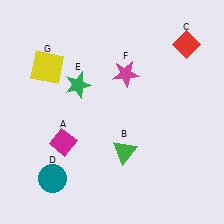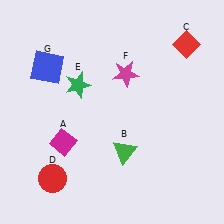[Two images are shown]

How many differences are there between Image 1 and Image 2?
There are 2 differences between the two images.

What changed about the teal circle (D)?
In Image 1, D is teal. In Image 2, it changed to red.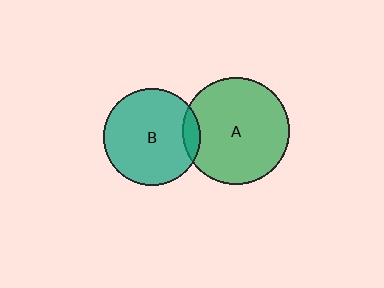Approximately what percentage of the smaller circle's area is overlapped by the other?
Approximately 10%.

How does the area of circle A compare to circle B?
Approximately 1.2 times.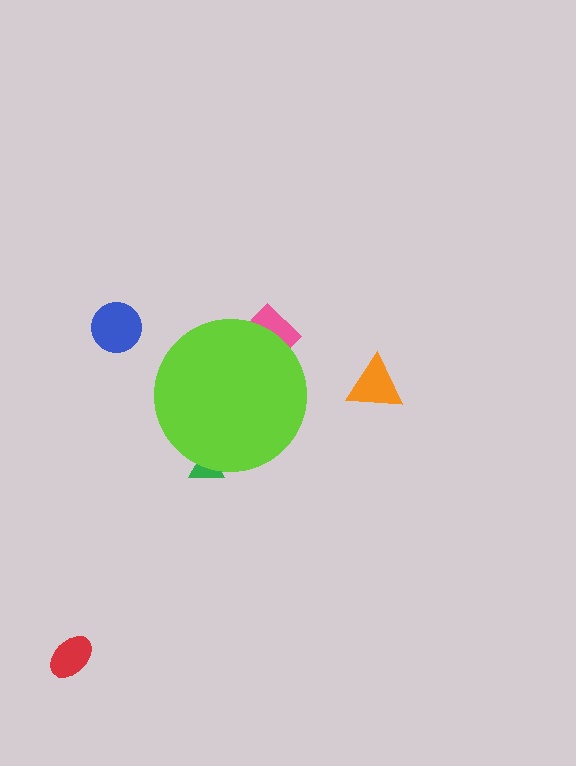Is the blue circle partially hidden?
No, the blue circle is fully visible.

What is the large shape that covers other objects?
A lime circle.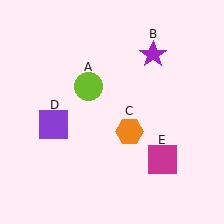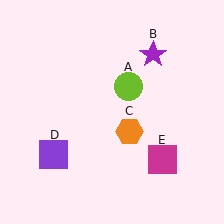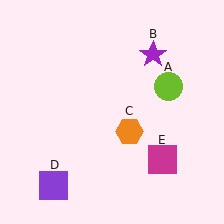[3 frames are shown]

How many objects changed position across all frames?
2 objects changed position: lime circle (object A), purple square (object D).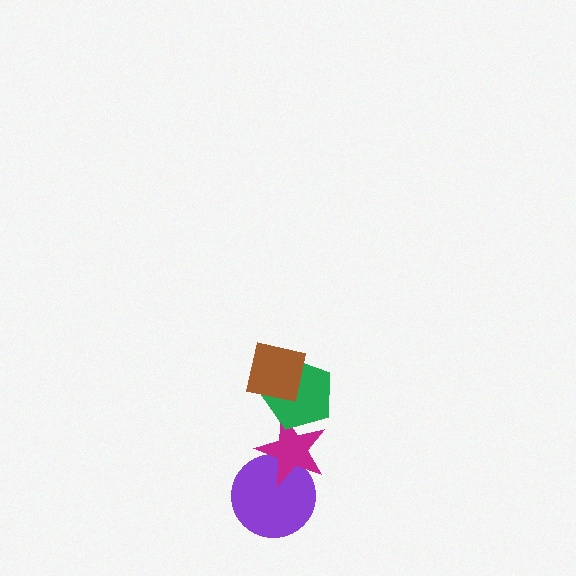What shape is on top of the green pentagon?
The brown square is on top of the green pentagon.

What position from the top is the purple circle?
The purple circle is 4th from the top.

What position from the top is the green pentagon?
The green pentagon is 2nd from the top.